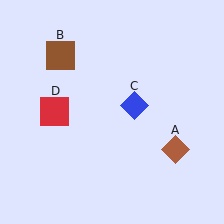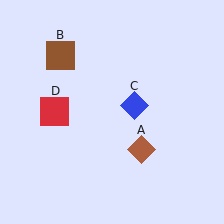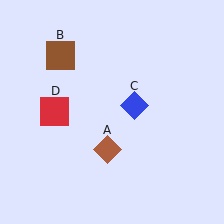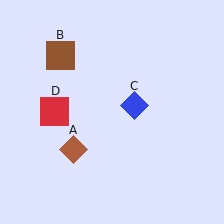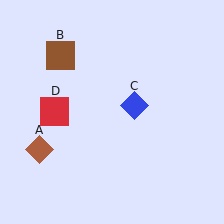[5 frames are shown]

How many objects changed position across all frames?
1 object changed position: brown diamond (object A).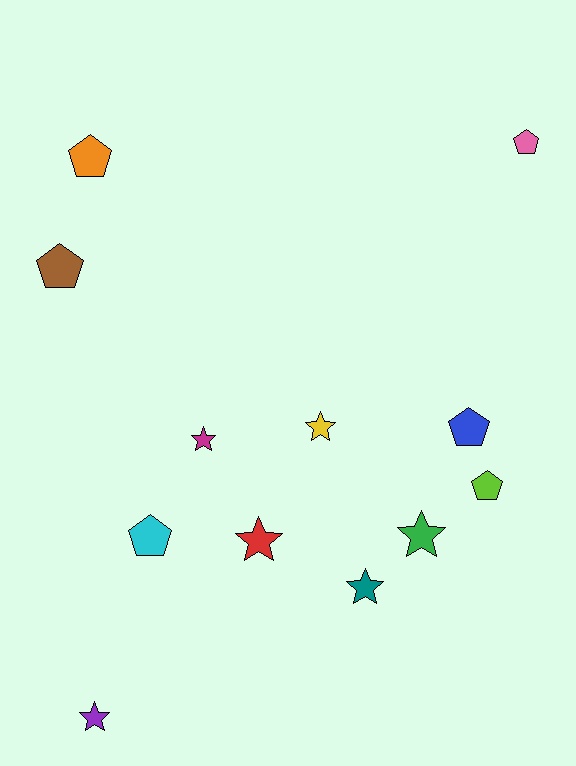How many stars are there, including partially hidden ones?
There are 6 stars.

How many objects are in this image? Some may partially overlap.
There are 12 objects.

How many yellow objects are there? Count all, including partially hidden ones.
There is 1 yellow object.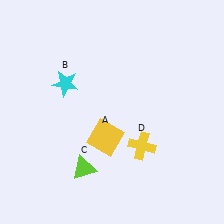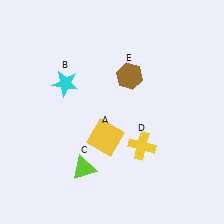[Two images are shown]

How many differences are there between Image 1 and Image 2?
There is 1 difference between the two images.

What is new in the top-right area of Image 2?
A brown hexagon (E) was added in the top-right area of Image 2.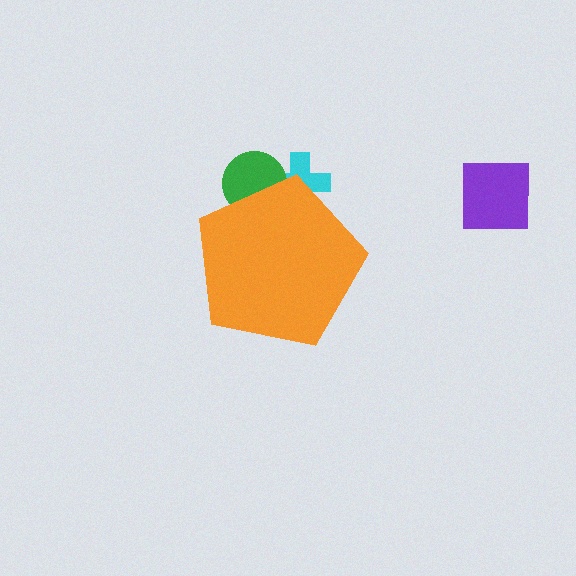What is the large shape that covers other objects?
An orange pentagon.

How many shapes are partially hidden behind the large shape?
2 shapes are partially hidden.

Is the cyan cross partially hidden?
Yes, the cyan cross is partially hidden behind the orange pentagon.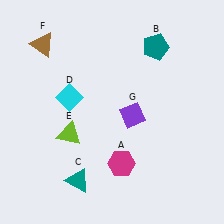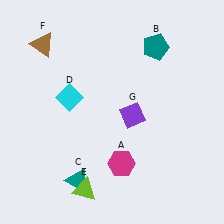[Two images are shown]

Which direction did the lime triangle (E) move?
The lime triangle (E) moved down.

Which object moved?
The lime triangle (E) moved down.